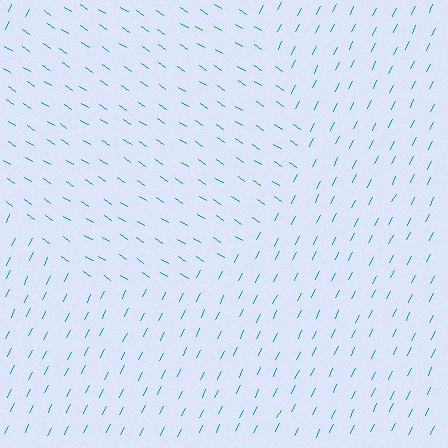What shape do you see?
I see a circle.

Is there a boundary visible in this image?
Yes, there is a texture boundary formed by a change in line orientation.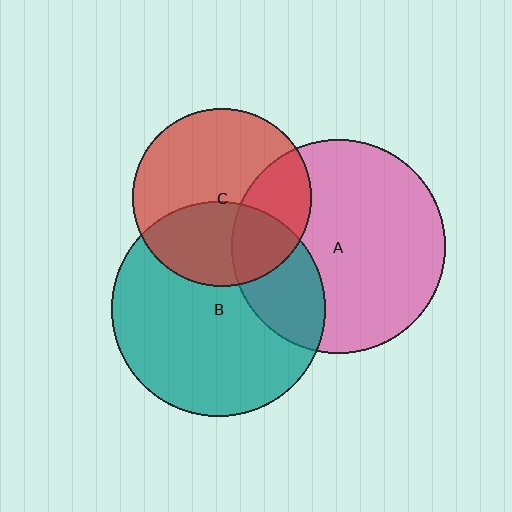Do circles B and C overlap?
Yes.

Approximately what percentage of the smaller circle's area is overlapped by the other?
Approximately 40%.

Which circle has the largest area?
Circle B (teal).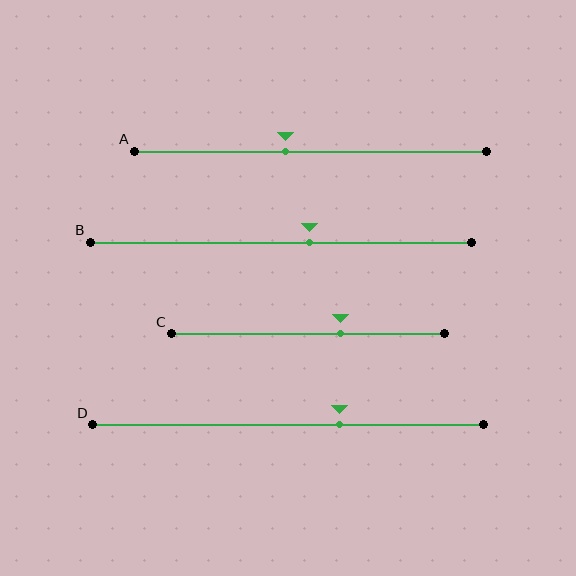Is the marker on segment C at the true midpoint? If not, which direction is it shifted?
No, the marker on segment C is shifted to the right by about 12% of the segment length.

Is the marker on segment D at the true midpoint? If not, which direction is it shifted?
No, the marker on segment D is shifted to the right by about 13% of the segment length.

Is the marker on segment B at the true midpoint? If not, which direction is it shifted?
No, the marker on segment B is shifted to the right by about 8% of the segment length.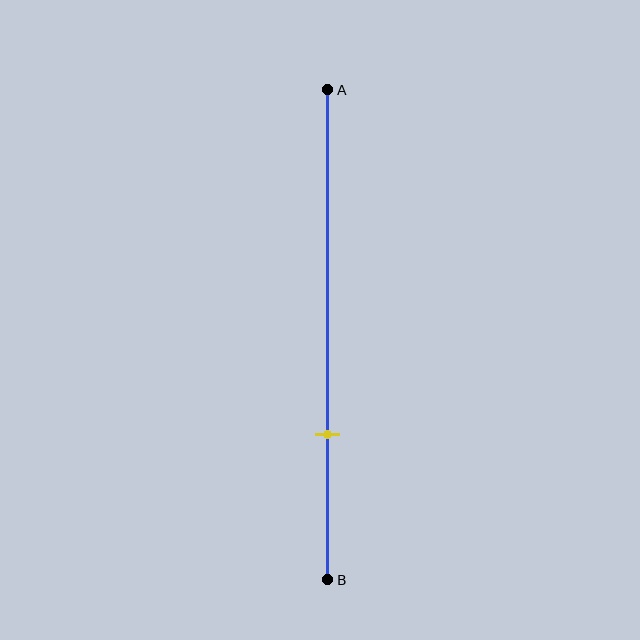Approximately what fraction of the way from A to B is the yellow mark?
The yellow mark is approximately 70% of the way from A to B.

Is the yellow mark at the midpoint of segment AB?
No, the mark is at about 70% from A, not at the 50% midpoint.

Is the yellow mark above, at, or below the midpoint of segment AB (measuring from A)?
The yellow mark is below the midpoint of segment AB.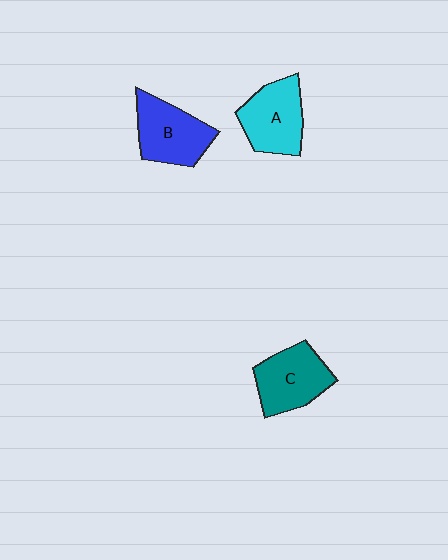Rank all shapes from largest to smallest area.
From largest to smallest: B (blue), C (teal), A (cyan).